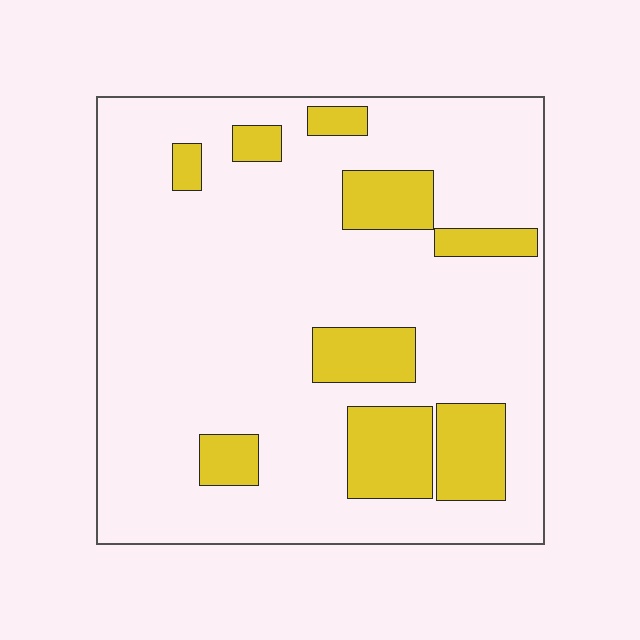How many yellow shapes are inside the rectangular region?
9.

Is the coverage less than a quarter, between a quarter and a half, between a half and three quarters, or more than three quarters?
Less than a quarter.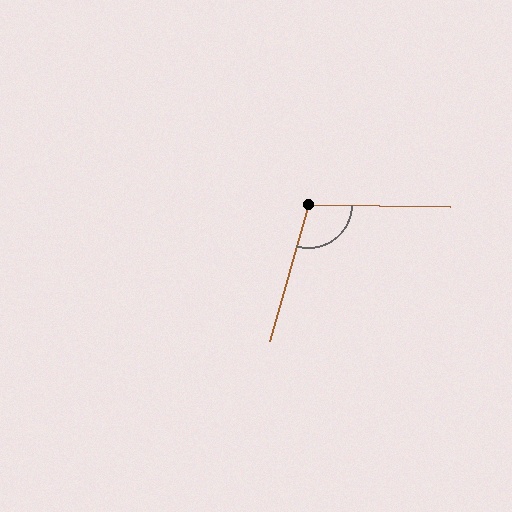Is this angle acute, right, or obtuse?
It is obtuse.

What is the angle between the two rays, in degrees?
Approximately 105 degrees.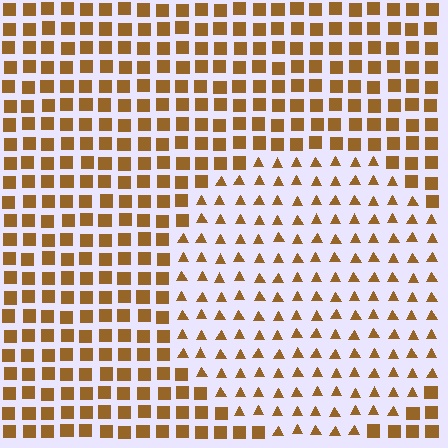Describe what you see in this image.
The image is filled with small brown elements arranged in a uniform grid. A circle-shaped region contains triangles, while the surrounding area contains squares. The boundary is defined purely by the change in element shape.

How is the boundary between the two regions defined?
The boundary is defined by a change in element shape: triangles inside vs. squares outside. All elements share the same color and spacing.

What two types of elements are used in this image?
The image uses triangles inside the circle region and squares outside it.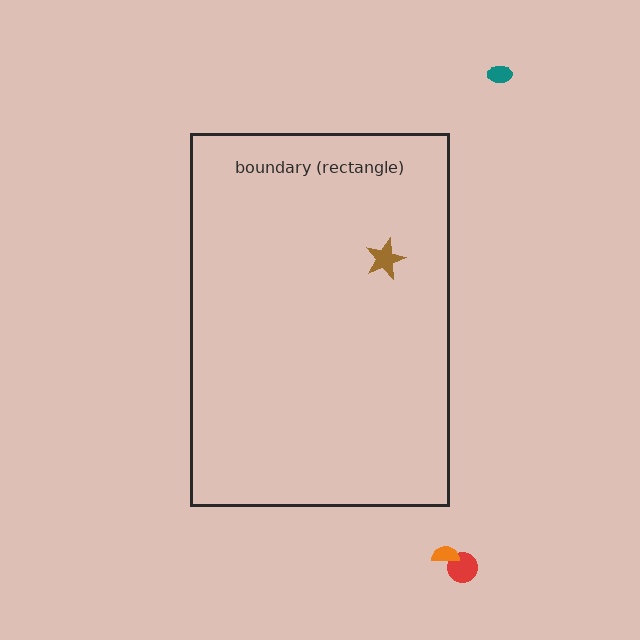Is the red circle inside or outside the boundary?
Outside.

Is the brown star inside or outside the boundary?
Inside.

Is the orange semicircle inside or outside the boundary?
Outside.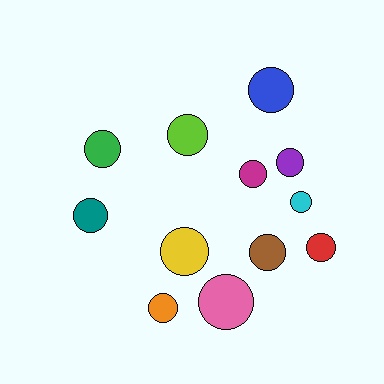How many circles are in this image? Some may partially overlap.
There are 12 circles.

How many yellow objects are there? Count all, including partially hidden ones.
There is 1 yellow object.